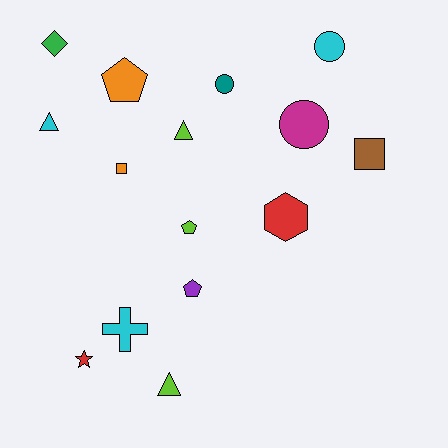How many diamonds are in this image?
There is 1 diamond.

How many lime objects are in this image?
There are 3 lime objects.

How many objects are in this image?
There are 15 objects.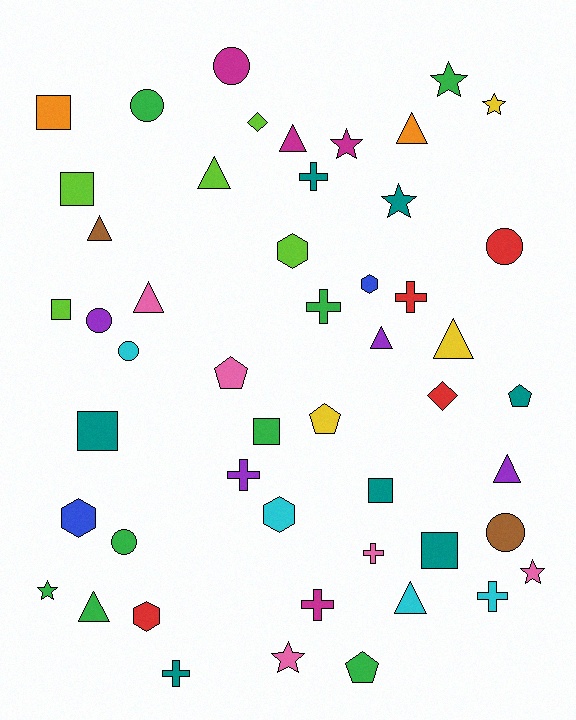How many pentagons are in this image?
There are 4 pentagons.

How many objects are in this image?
There are 50 objects.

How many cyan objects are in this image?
There are 4 cyan objects.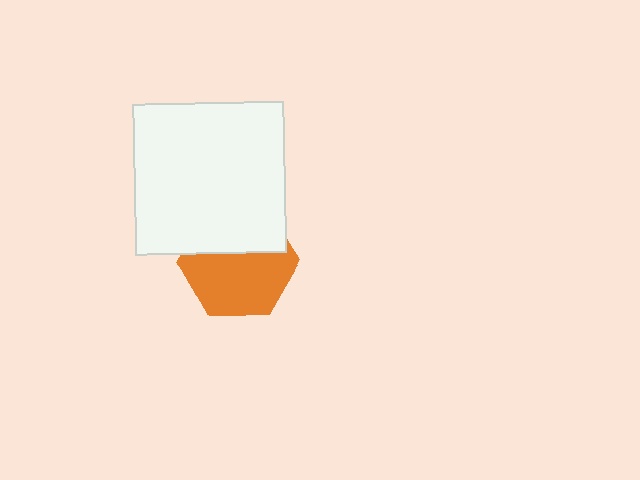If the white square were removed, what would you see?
You would see the complete orange hexagon.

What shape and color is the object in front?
The object in front is a white square.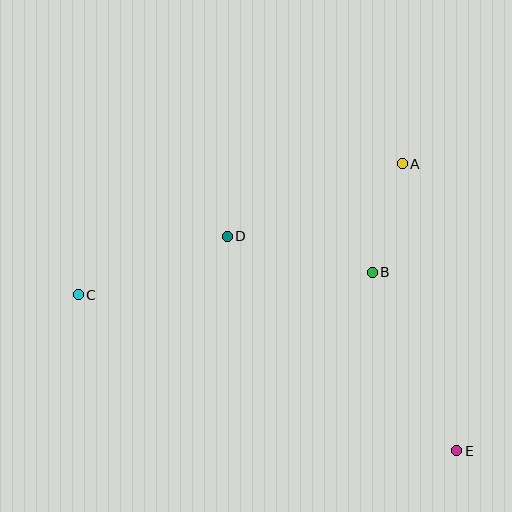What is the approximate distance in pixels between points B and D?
The distance between B and D is approximately 149 pixels.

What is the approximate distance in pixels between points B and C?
The distance between B and C is approximately 295 pixels.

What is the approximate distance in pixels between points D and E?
The distance between D and E is approximately 314 pixels.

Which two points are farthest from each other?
Points C and E are farthest from each other.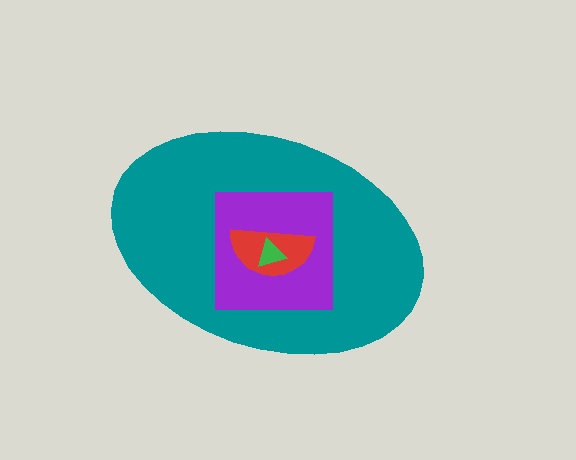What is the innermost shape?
The green triangle.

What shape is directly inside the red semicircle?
The green triangle.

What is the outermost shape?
The teal ellipse.